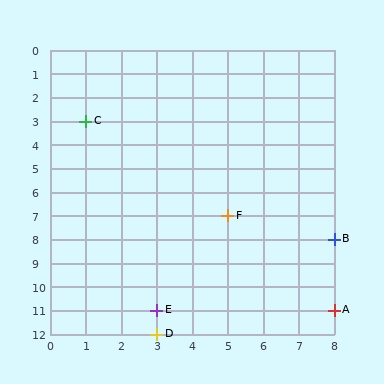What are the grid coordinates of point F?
Point F is at grid coordinates (5, 7).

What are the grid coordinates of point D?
Point D is at grid coordinates (3, 12).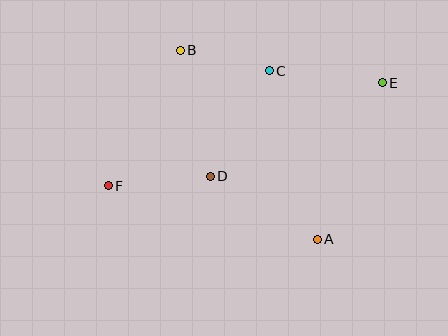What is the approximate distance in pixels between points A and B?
The distance between A and B is approximately 233 pixels.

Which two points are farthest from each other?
Points E and F are farthest from each other.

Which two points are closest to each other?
Points B and C are closest to each other.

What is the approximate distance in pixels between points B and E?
The distance between B and E is approximately 205 pixels.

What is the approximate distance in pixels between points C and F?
The distance between C and F is approximately 198 pixels.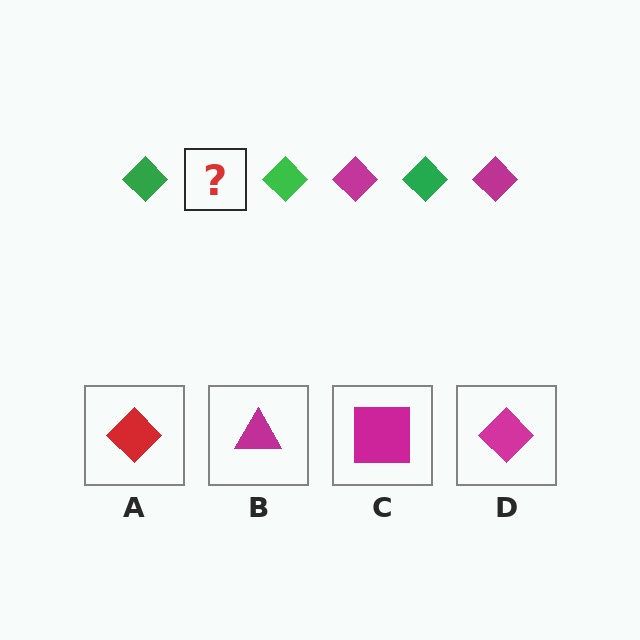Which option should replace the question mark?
Option D.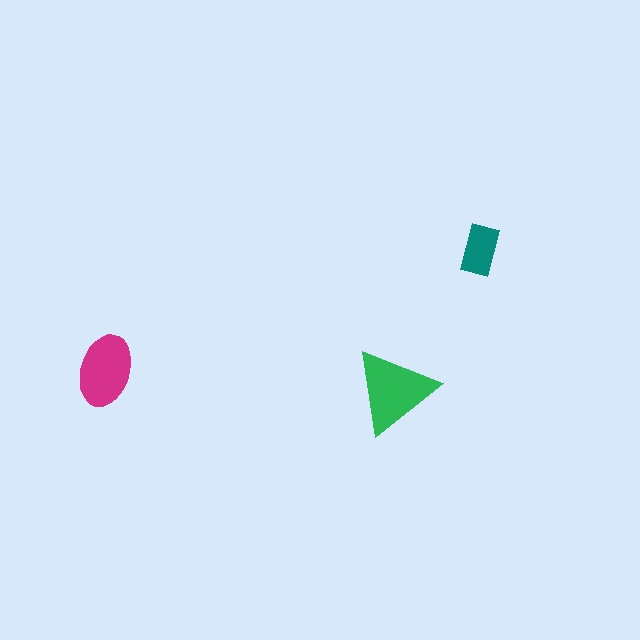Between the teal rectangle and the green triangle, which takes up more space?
The green triangle.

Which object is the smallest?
The teal rectangle.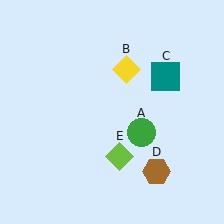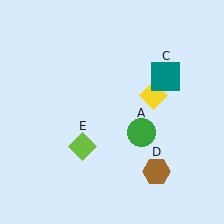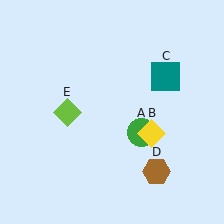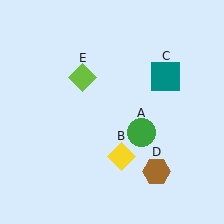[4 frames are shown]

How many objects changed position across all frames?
2 objects changed position: yellow diamond (object B), lime diamond (object E).